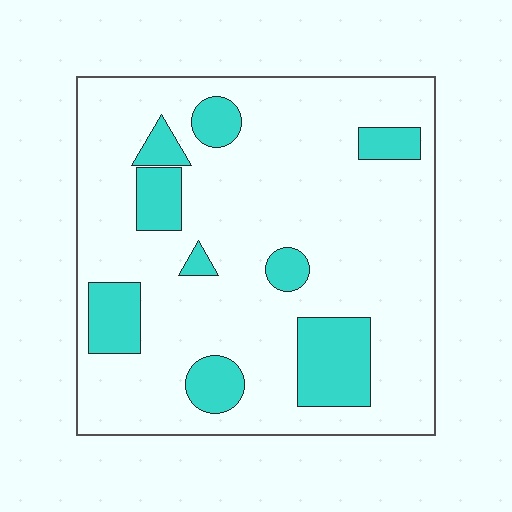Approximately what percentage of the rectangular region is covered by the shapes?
Approximately 20%.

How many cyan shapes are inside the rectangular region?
9.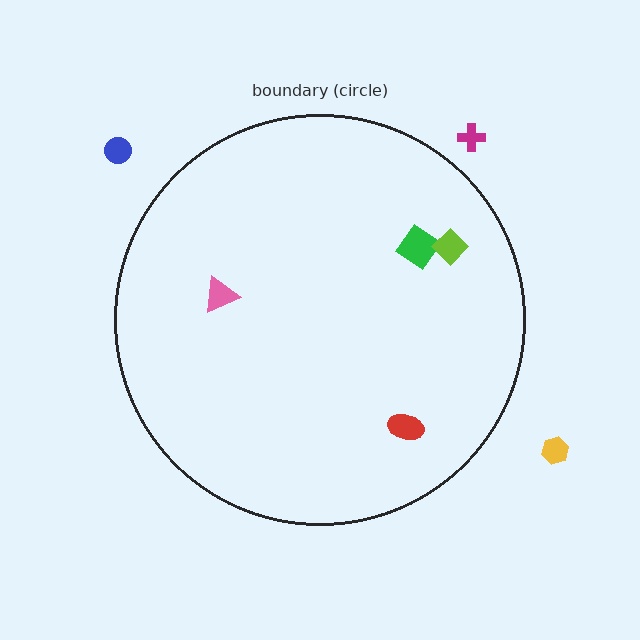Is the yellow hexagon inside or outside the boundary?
Outside.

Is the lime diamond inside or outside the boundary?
Inside.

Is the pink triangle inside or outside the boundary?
Inside.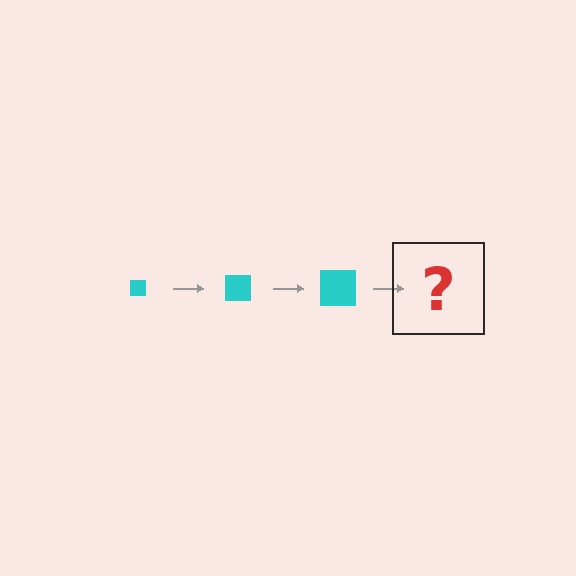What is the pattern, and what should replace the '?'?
The pattern is that the square gets progressively larger each step. The '?' should be a cyan square, larger than the previous one.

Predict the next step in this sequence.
The next step is a cyan square, larger than the previous one.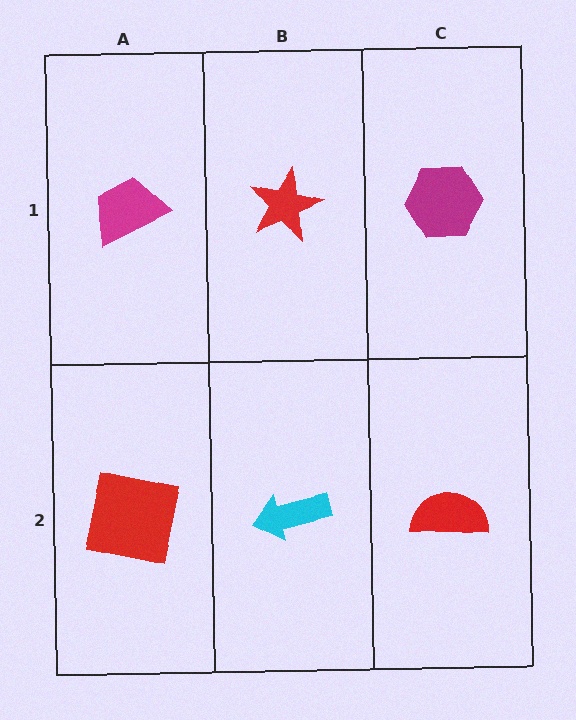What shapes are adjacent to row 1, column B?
A cyan arrow (row 2, column B), a magenta trapezoid (row 1, column A), a magenta hexagon (row 1, column C).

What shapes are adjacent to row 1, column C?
A red semicircle (row 2, column C), a red star (row 1, column B).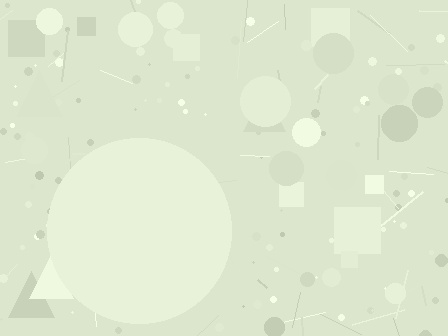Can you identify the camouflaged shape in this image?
The camouflaged shape is a circle.